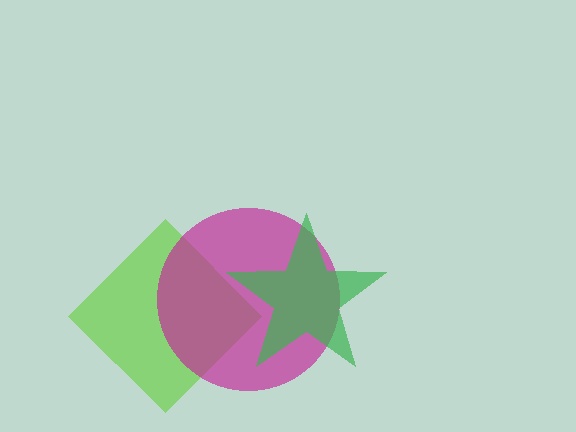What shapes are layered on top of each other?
The layered shapes are: a lime diamond, a magenta circle, a green star.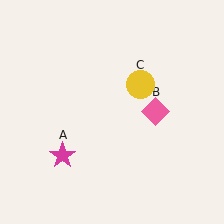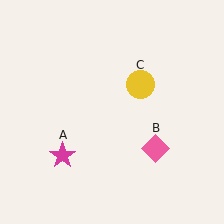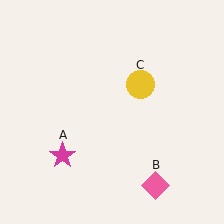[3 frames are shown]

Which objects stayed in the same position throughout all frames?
Magenta star (object A) and yellow circle (object C) remained stationary.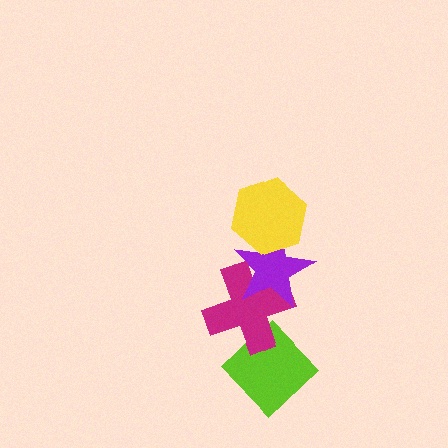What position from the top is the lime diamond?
The lime diamond is 4th from the top.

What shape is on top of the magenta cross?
The purple star is on top of the magenta cross.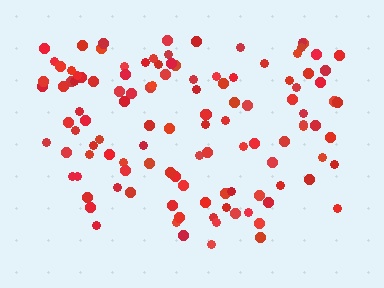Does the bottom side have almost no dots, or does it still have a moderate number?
Still a moderate number, just noticeably fewer than the top.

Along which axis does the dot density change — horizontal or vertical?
Vertical.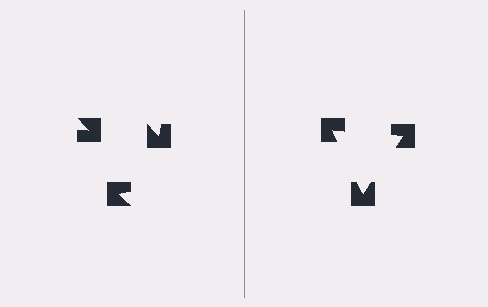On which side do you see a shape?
An illusory triangle appears on the right side. On the left side the wedge cuts are rotated, so no coherent shape forms.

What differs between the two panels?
The notched squares are positioned identically on both sides; only the wedge orientations differ. On the right they align to a triangle; on the left they are misaligned.